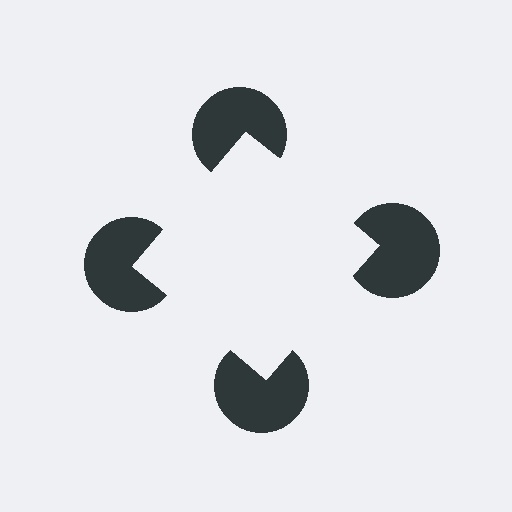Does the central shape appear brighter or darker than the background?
It typically appears slightly brighter than the background, even though no actual brightness change is drawn.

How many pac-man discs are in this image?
There are 4 — one at each vertex of the illusory square.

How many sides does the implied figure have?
4 sides.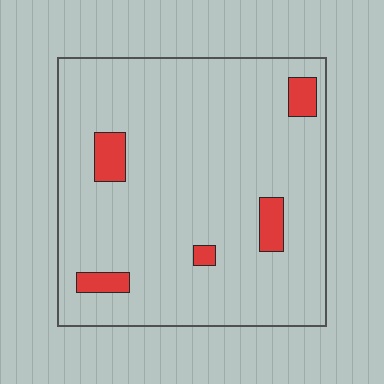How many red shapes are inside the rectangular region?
5.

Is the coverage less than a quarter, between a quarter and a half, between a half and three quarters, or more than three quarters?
Less than a quarter.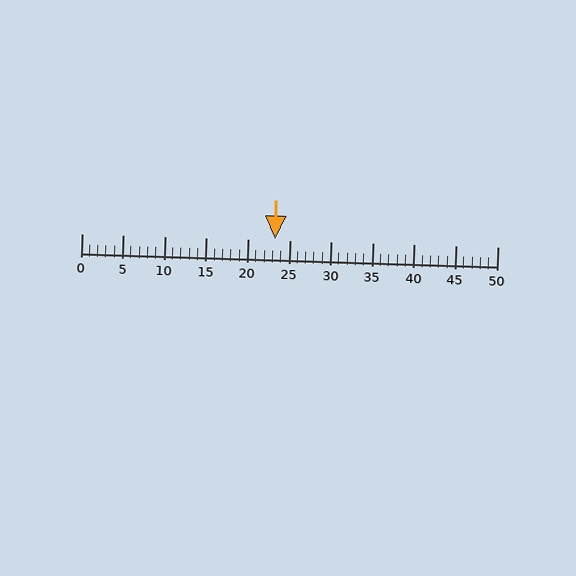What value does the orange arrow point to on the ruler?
The orange arrow points to approximately 23.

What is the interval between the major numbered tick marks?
The major tick marks are spaced 5 units apart.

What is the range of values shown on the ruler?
The ruler shows values from 0 to 50.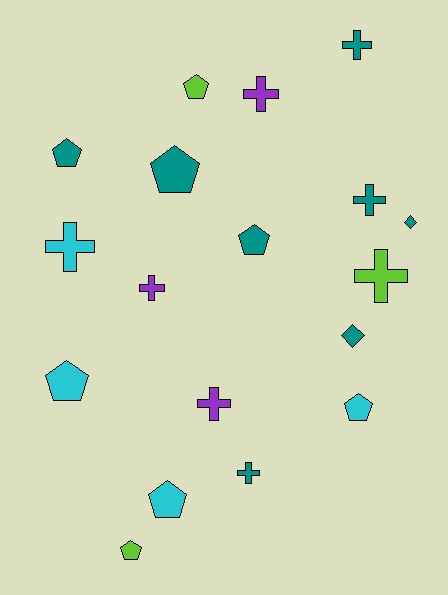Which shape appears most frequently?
Cross, with 8 objects.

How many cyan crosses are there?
There is 1 cyan cross.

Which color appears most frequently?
Teal, with 8 objects.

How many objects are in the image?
There are 18 objects.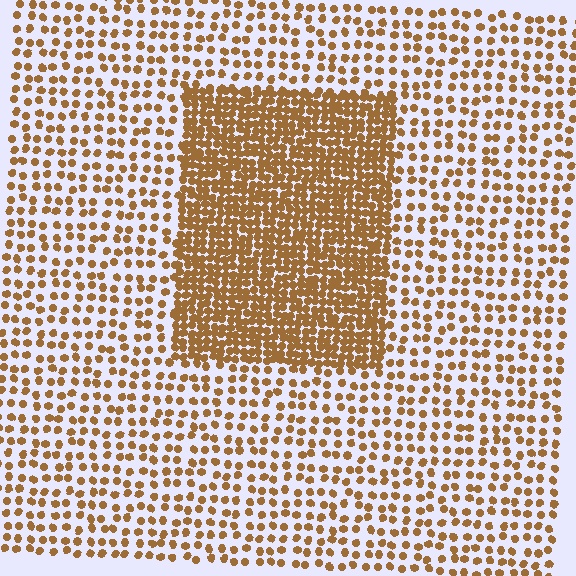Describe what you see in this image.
The image contains small brown elements arranged at two different densities. A rectangle-shaped region is visible where the elements are more densely packed than the surrounding area.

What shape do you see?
I see a rectangle.